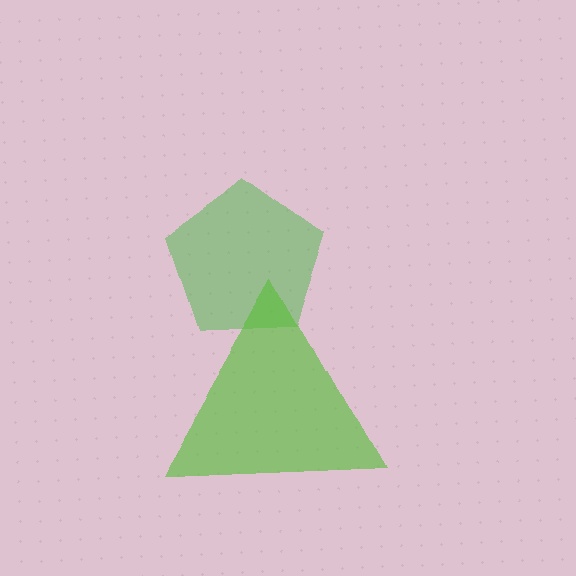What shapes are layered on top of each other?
The layered shapes are: a green pentagon, a lime triangle.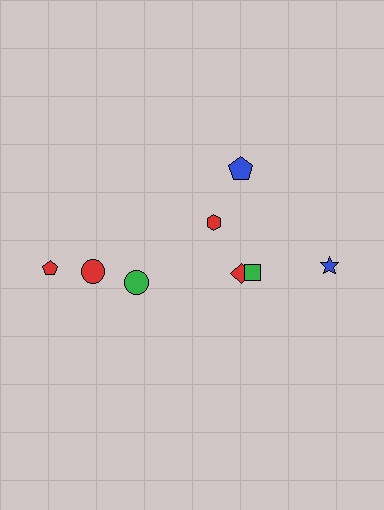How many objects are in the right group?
There are 5 objects.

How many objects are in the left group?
There are 3 objects.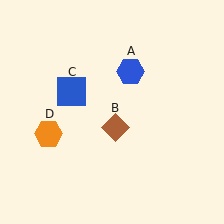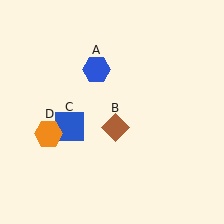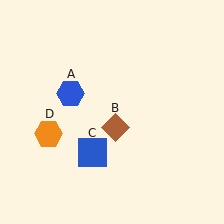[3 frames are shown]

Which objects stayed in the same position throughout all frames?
Brown diamond (object B) and orange hexagon (object D) remained stationary.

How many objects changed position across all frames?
2 objects changed position: blue hexagon (object A), blue square (object C).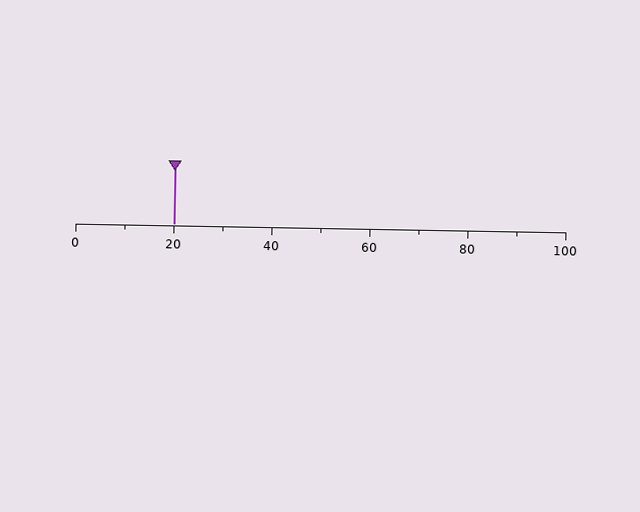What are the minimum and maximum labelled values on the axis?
The axis runs from 0 to 100.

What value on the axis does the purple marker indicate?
The marker indicates approximately 20.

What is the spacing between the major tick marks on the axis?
The major ticks are spaced 20 apart.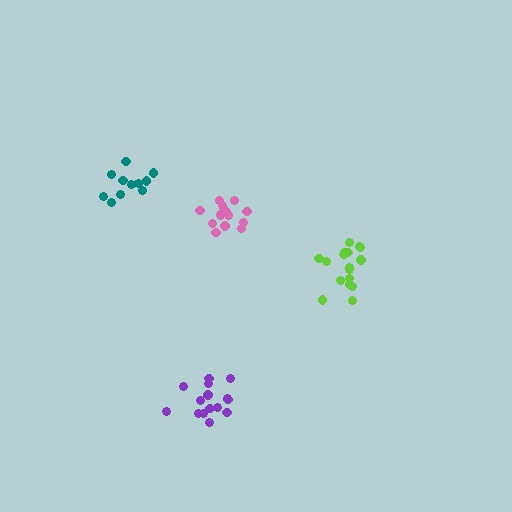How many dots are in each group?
Group 1: 15 dots, Group 2: 15 dots, Group 3: 17 dots, Group 4: 11 dots (58 total).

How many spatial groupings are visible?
There are 4 spatial groupings.